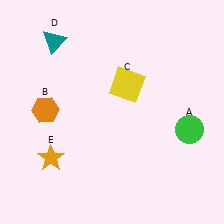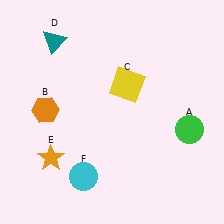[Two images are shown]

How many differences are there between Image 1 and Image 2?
There is 1 difference between the two images.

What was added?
A cyan circle (F) was added in Image 2.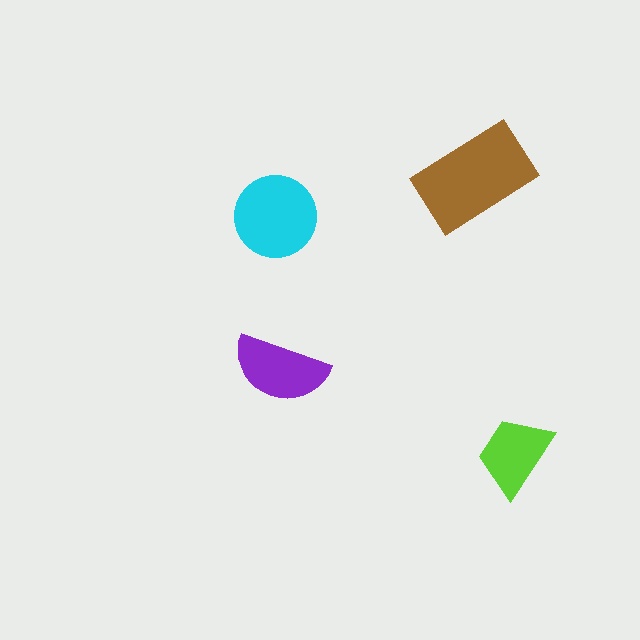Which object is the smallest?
The lime trapezoid.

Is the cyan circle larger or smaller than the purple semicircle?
Larger.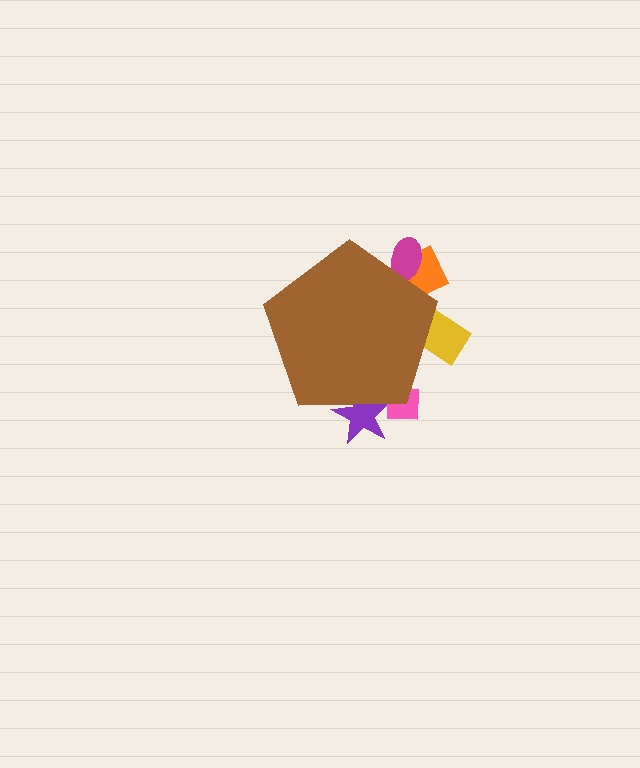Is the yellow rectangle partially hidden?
Yes, the yellow rectangle is partially hidden behind the brown pentagon.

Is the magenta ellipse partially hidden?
Yes, the magenta ellipse is partially hidden behind the brown pentagon.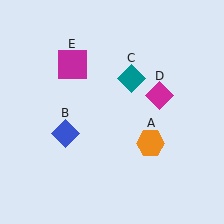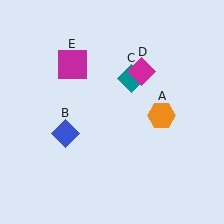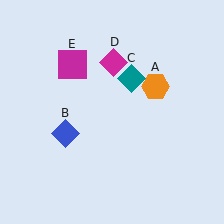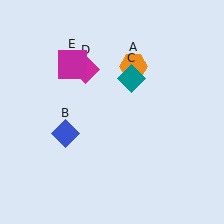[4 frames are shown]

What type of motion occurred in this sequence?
The orange hexagon (object A), magenta diamond (object D) rotated counterclockwise around the center of the scene.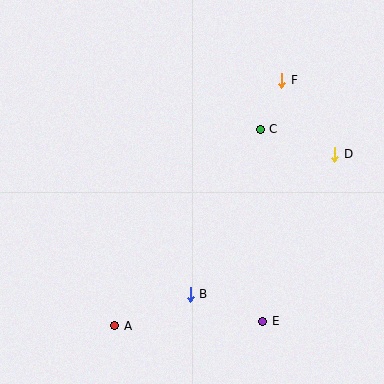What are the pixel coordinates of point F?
Point F is at (282, 80).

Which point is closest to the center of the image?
Point C at (260, 129) is closest to the center.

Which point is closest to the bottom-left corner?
Point A is closest to the bottom-left corner.